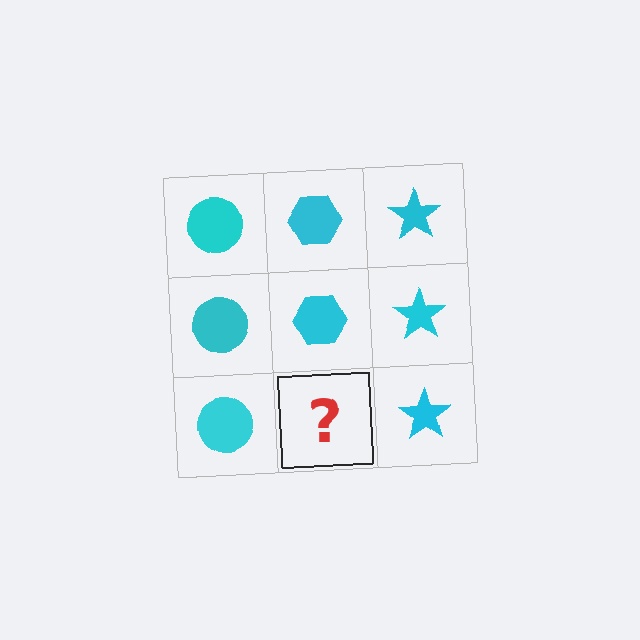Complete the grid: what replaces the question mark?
The question mark should be replaced with a cyan hexagon.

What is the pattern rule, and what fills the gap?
The rule is that each column has a consistent shape. The gap should be filled with a cyan hexagon.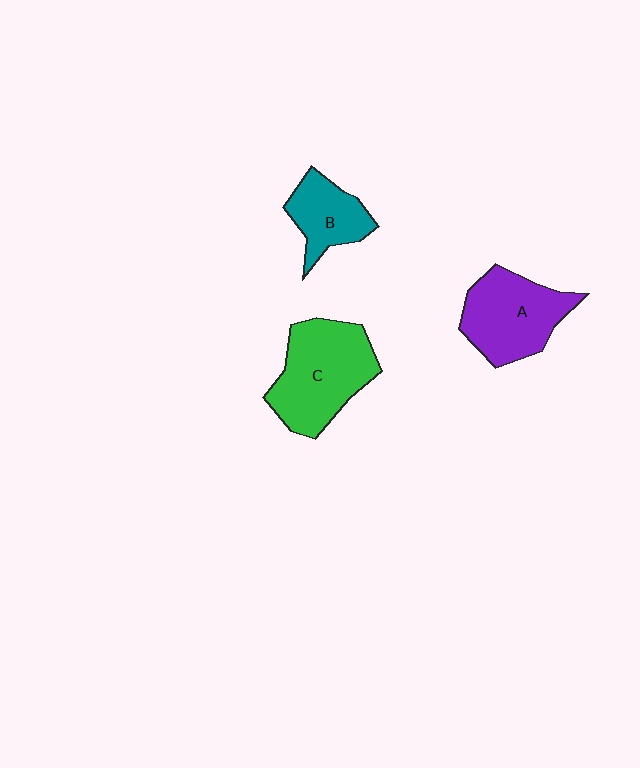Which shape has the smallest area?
Shape B (teal).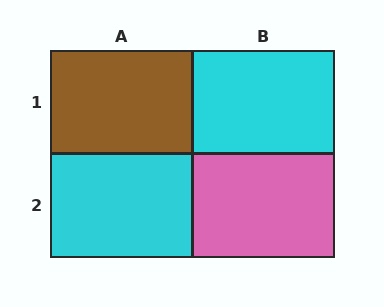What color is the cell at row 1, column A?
Brown.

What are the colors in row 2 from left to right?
Cyan, pink.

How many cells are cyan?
2 cells are cyan.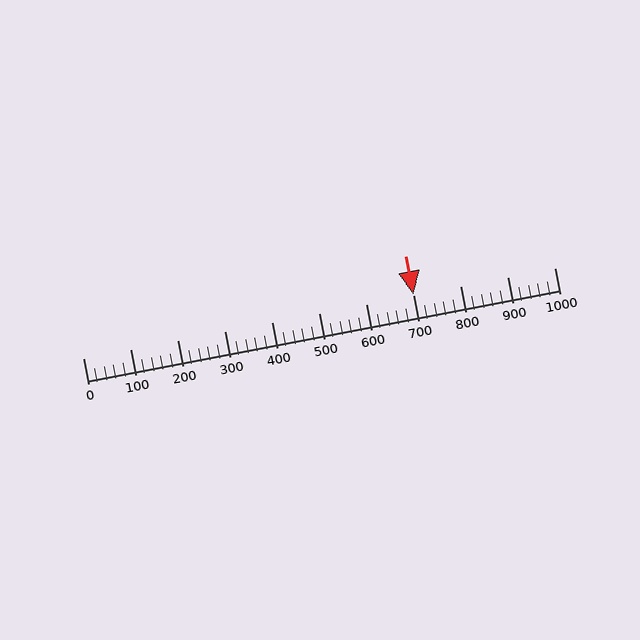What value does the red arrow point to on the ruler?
The red arrow points to approximately 700.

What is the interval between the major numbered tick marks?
The major tick marks are spaced 100 units apart.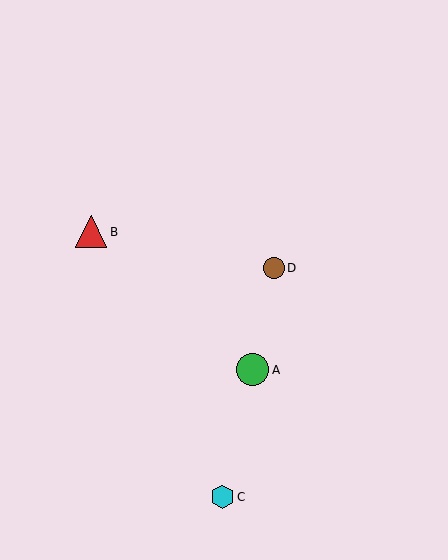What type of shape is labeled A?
Shape A is a green circle.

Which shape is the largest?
The green circle (labeled A) is the largest.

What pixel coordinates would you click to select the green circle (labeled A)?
Click at (253, 370) to select the green circle A.